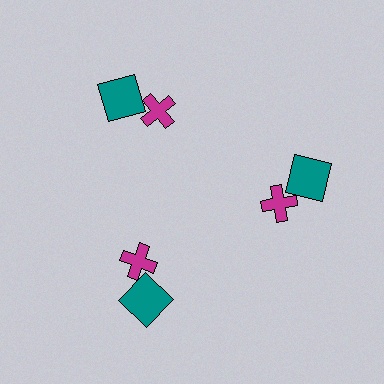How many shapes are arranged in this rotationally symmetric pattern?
There are 6 shapes, arranged in 3 groups of 2.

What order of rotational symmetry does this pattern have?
This pattern has 3-fold rotational symmetry.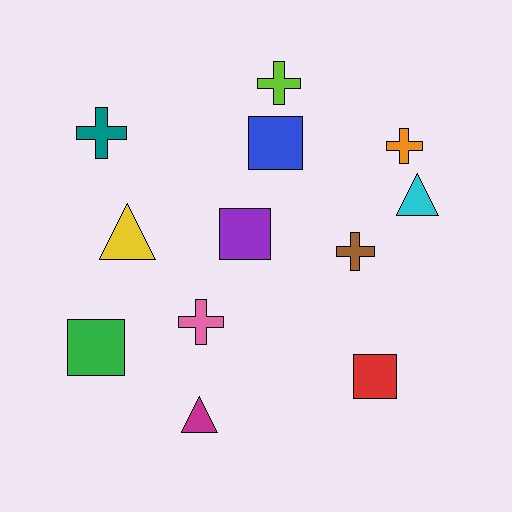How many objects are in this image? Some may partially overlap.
There are 12 objects.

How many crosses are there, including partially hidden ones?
There are 5 crosses.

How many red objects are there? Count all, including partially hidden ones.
There is 1 red object.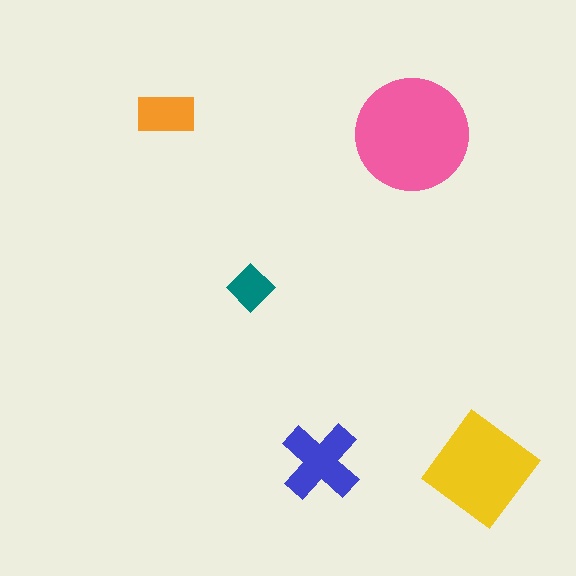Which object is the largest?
The pink circle.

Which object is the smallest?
The teal diamond.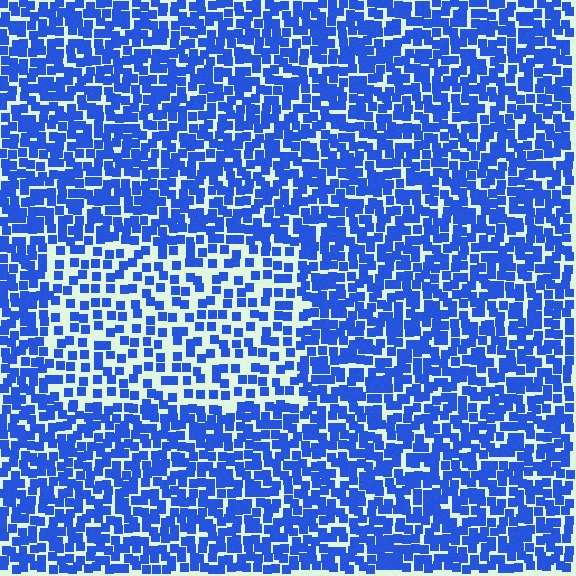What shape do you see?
I see a rectangle.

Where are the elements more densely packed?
The elements are more densely packed outside the rectangle boundary.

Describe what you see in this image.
The image contains small blue elements arranged at two different densities. A rectangle-shaped region is visible where the elements are less densely packed than the surrounding area.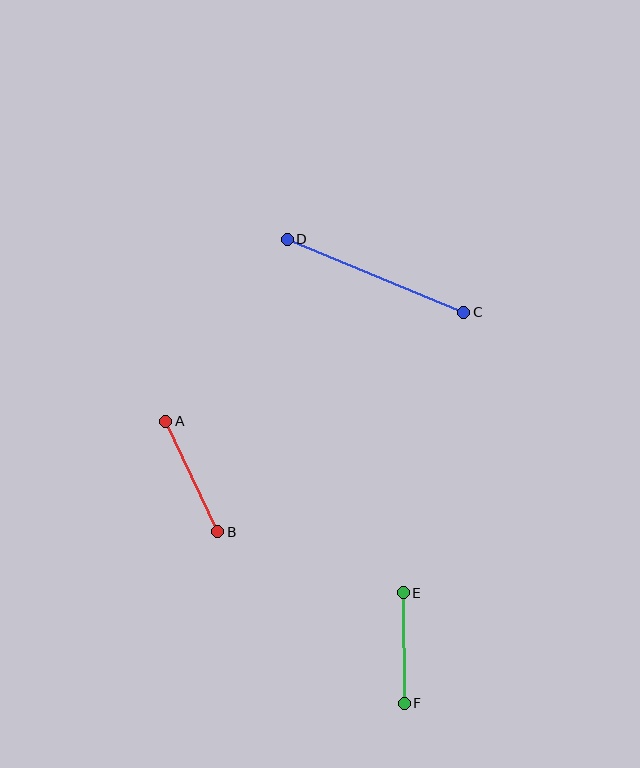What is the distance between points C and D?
The distance is approximately 191 pixels.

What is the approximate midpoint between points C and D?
The midpoint is at approximately (375, 276) pixels.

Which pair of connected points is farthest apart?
Points C and D are farthest apart.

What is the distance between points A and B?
The distance is approximately 122 pixels.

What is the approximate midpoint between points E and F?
The midpoint is at approximately (404, 648) pixels.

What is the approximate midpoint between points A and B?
The midpoint is at approximately (192, 476) pixels.